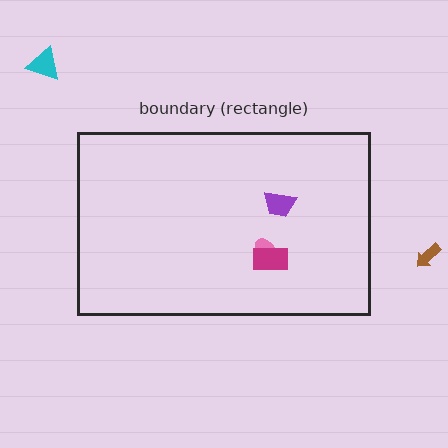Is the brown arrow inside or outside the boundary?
Outside.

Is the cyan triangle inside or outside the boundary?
Outside.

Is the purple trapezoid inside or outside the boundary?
Inside.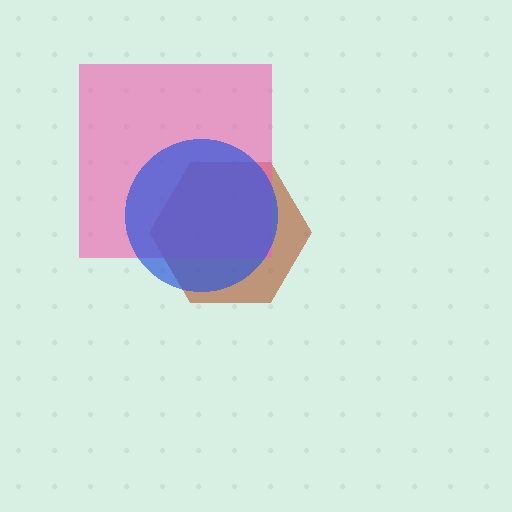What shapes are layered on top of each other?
The layered shapes are: a brown hexagon, a pink square, a blue circle.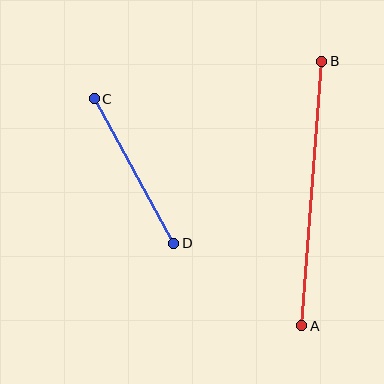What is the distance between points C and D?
The distance is approximately 165 pixels.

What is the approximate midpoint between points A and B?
The midpoint is at approximately (312, 194) pixels.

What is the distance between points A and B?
The distance is approximately 265 pixels.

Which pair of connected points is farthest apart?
Points A and B are farthest apart.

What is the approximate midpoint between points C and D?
The midpoint is at approximately (134, 171) pixels.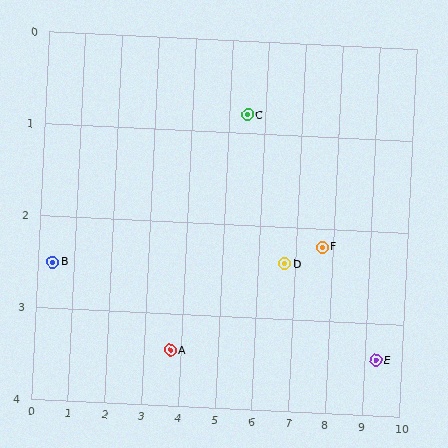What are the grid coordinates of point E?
Point E is at approximately (9.3, 3.4).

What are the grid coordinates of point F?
Point F is at approximately (7.7, 2.2).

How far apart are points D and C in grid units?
Points D and C are about 2.0 grid units apart.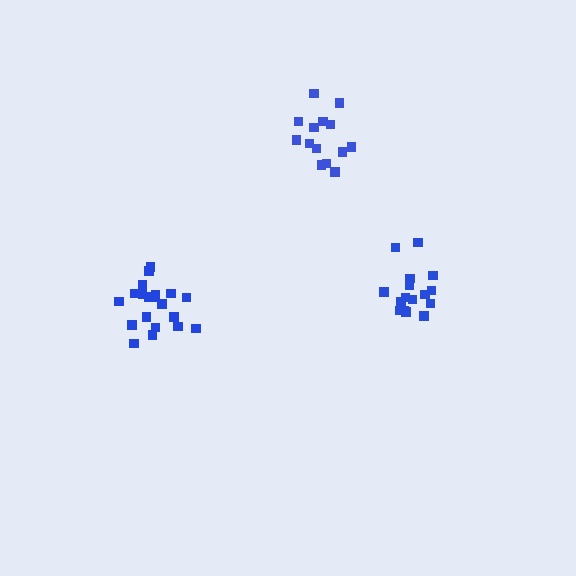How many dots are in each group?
Group 1: 16 dots, Group 2: 14 dots, Group 3: 20 dots (50 total).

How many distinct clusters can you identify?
There are 3 distinct clusters.